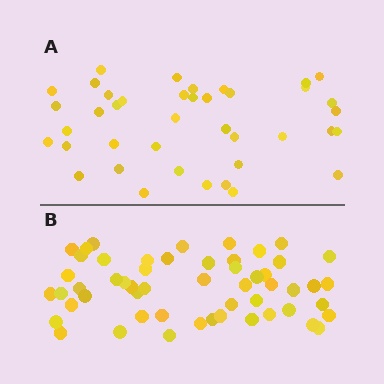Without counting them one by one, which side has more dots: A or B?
Region B (the bottom region) has more dots.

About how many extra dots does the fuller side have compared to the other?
Region B has approximately 15 more dots than region A.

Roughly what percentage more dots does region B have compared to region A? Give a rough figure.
About 35% more.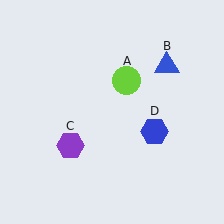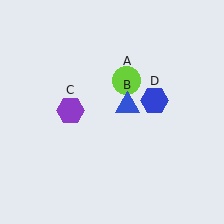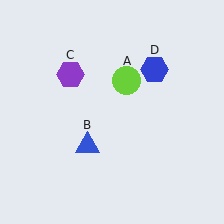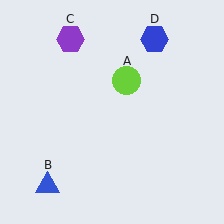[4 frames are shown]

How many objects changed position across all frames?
3 objects changed position: blue triangle (object B), purple hexagon (object C), blue hexagon (object D).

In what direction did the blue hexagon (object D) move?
The blue hexagon (object D) moved up.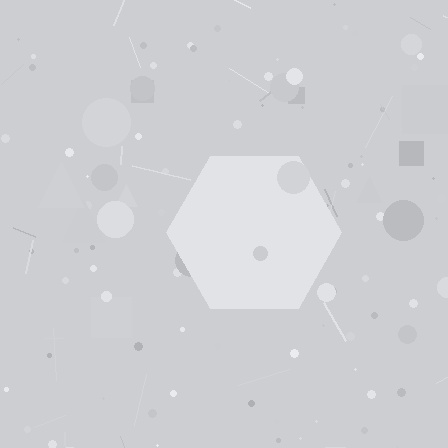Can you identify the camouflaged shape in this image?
The camouflaged shape is a hexagon.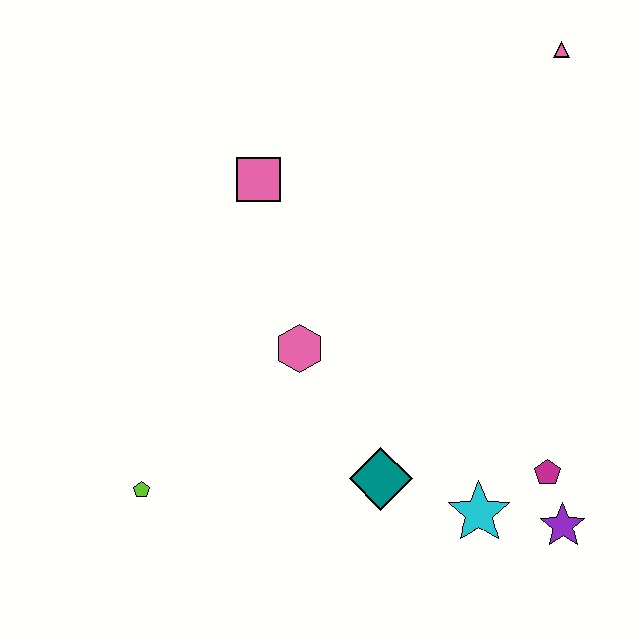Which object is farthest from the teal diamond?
The pink triangle is farthest from the teal diamond.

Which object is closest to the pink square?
The pink hexagon is closest to the pink square.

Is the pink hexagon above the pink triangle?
No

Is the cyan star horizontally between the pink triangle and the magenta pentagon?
No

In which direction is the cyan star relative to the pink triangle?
The cyan star is below the pink triangle.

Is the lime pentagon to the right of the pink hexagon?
No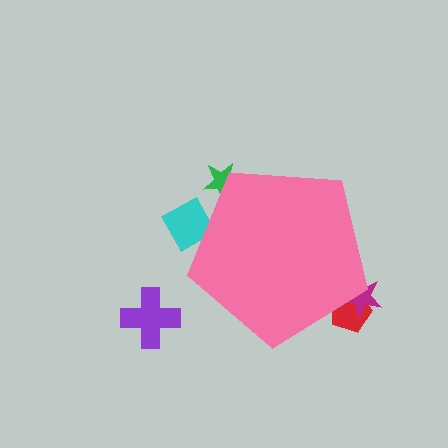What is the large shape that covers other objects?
A pink pentagon.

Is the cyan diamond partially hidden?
Yes, the cyan diamond is partially hidden behind the pink pentagon.